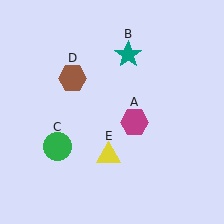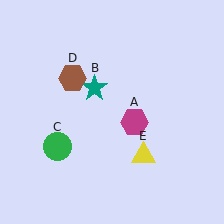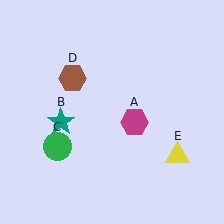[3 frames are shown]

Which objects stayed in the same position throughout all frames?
Magenta hexagon (object A) and green circle (object C) and brown hexagon (object D) remained stationary.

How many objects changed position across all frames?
2 objects changed position: teal star (object B), yellow triangle (object E).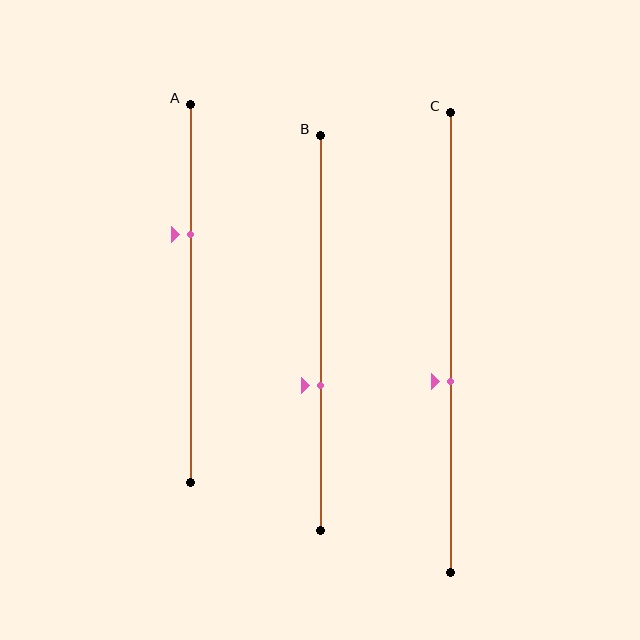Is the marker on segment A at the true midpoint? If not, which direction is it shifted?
No, the marker on segment A is shifted upward by about 16% of the segment length.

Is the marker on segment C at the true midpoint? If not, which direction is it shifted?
No, the marker on segment C is shifted downward by about 8% of the segment length.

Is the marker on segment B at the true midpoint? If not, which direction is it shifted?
No, the marker on segment B is shifted downward by about 13% of the segment length.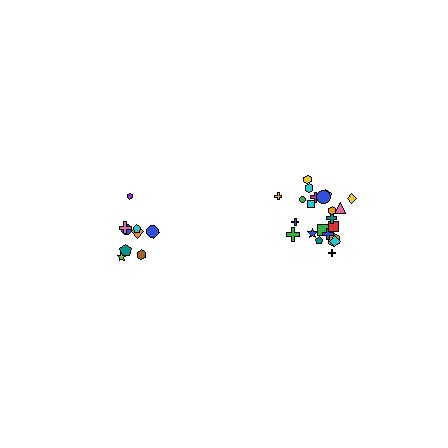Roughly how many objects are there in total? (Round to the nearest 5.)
Roughly 30 objects in total.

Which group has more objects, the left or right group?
The right group.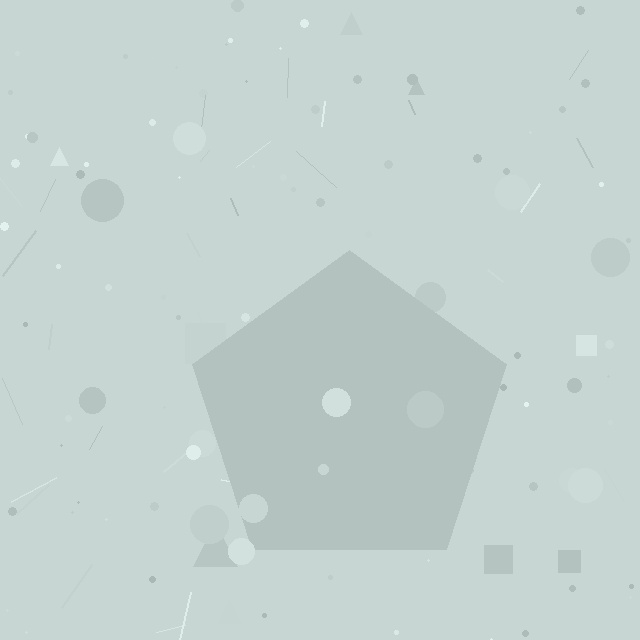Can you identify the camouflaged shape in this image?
The camouflaged shape is a pentagon.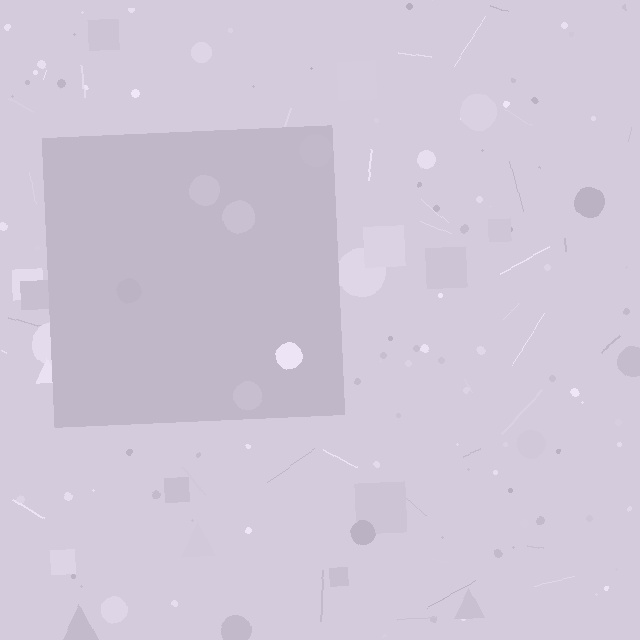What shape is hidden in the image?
A square is hidden in the image.